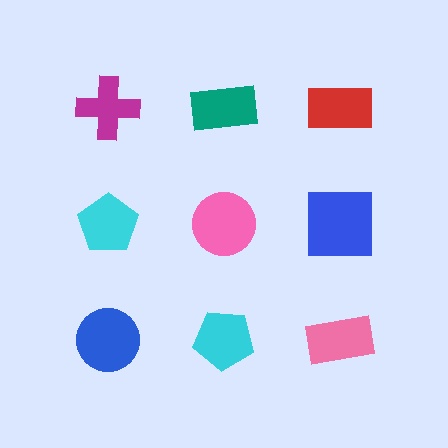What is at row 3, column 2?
A cyan pentagon.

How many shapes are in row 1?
3 shapes.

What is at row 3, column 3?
A pink rectangle.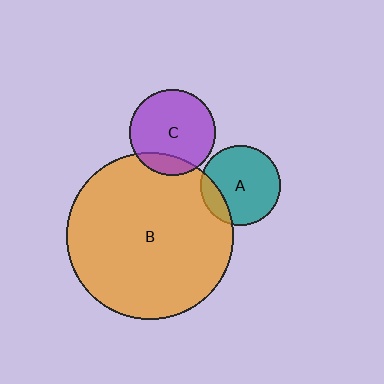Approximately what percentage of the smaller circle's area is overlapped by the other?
Approximately 15%.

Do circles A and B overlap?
Yes.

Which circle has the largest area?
Circle B (orange).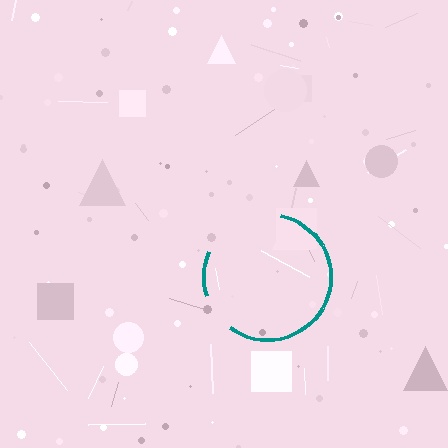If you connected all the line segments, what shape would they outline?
They would outline a circle.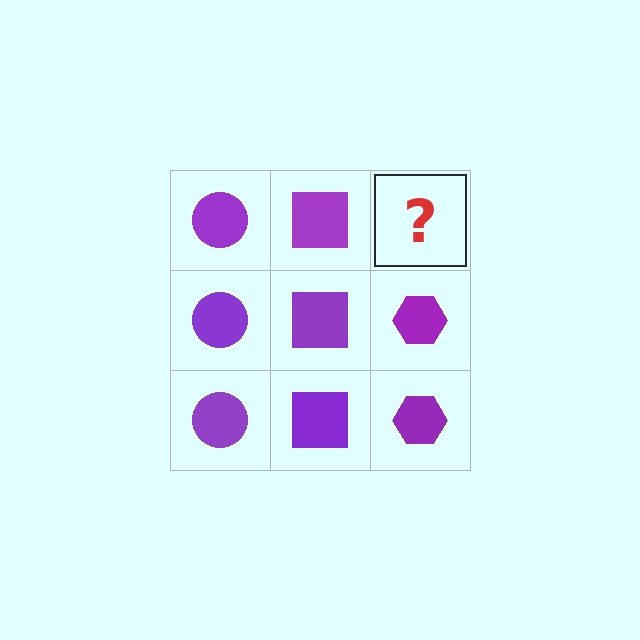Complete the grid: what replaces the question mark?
The question mark should be replaced with a purple hexagon.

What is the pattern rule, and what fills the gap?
The rule is that each column has a consistent shape. The gap should be filled with a purple hexagon.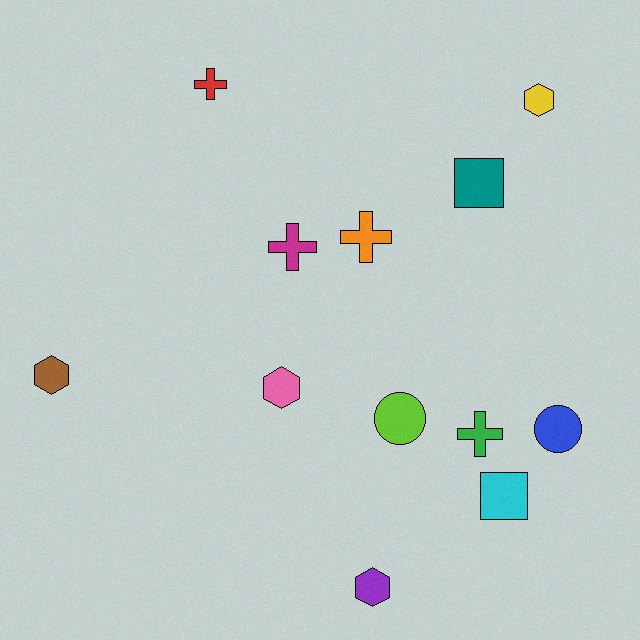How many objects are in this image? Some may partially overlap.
There are 12 objects.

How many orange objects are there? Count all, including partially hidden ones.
There is 1 orange object.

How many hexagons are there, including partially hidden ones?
There are 4 hexagons.